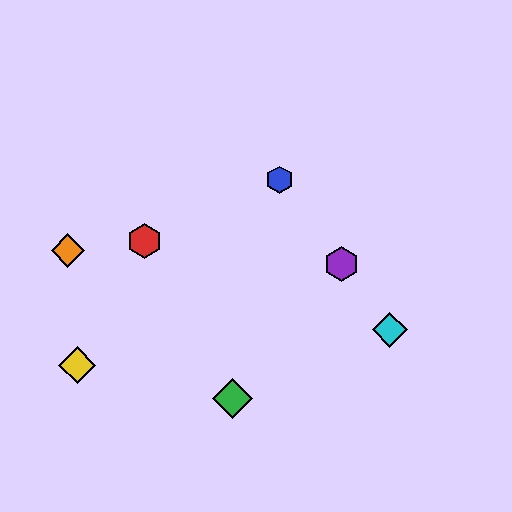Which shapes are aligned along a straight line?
The blue hexagon, the purple hexagon, the cyan diamond are aligned along a straight line.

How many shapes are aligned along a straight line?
3 shapes (the blue hexagon, the purple hexagon, the cyan diamond) are aligned along a straight line.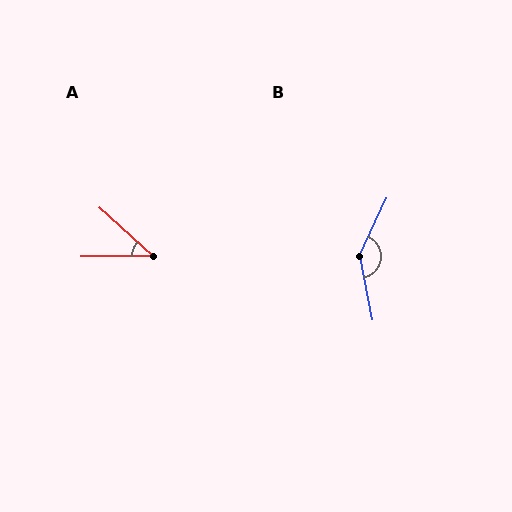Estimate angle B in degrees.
Approximately 144 degrees.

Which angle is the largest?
B, at approximately 144 degrees.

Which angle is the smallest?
A, at approximately 43 degrees.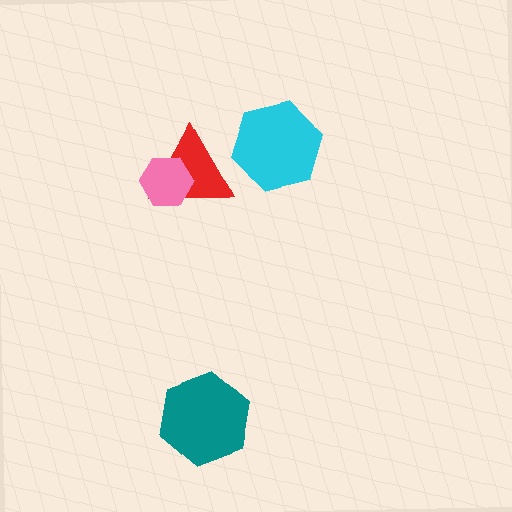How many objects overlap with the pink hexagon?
1 object overlaps with the pink hexagon.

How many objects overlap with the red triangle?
1 object overlaps with the red triangle.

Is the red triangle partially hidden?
Yes, it is partially covered by another shape.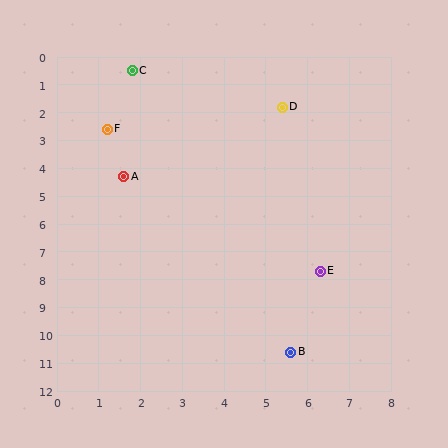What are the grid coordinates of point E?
Point E is at approximately (6.3, 7.7).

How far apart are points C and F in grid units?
Points C and F are about 2.2 grid units apart.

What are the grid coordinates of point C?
Point C is at approximately (1.8, 0.5).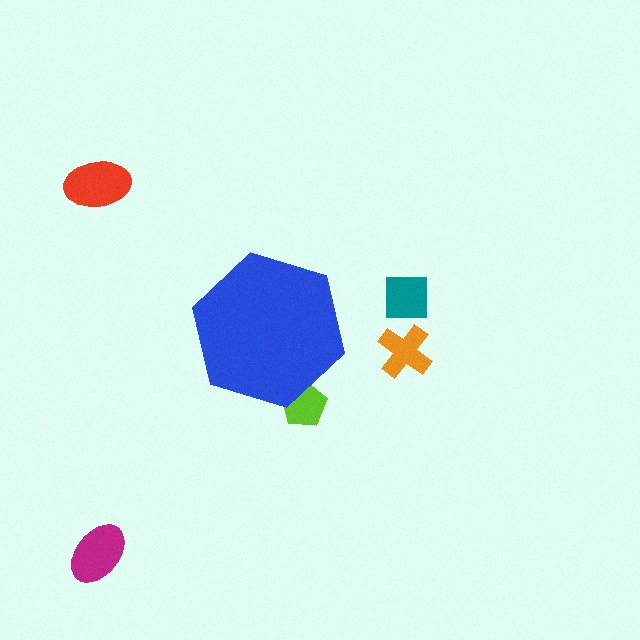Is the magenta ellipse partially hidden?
No, the magenta ellipse is fully visible.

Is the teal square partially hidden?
No, the teal square is fully visible.